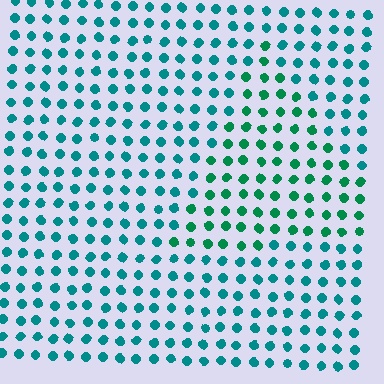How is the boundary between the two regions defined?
The boundary is defined purely by a slight shift in hue (about 28 degrees). Spacing, size, and orientation are identical on both sides.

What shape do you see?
I see a triangle.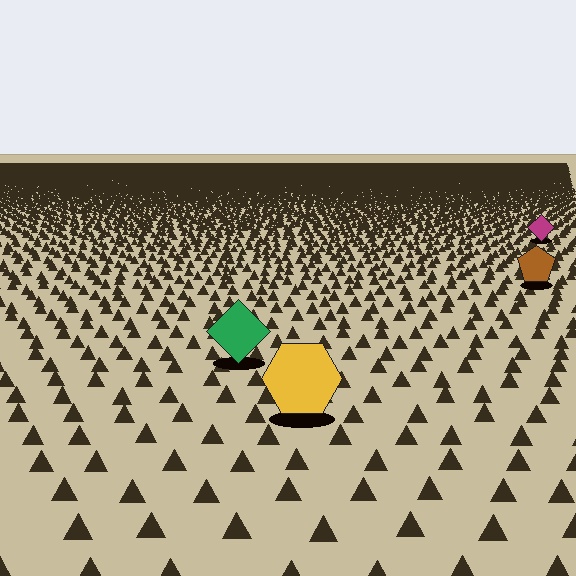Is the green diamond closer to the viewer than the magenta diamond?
Yes. The green diamond is closer — you can tell from the texture gradient: the ground texture is coarser near it.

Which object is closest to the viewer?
The yellow hexagon is closest. The texture marks near it are larger and more spread out.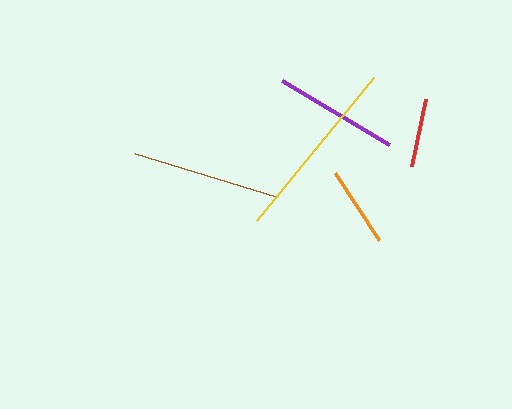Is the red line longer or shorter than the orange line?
The orange line is longer than the red line.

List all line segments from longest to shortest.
From longest to shortest: yellow, brown, purple, orange, red.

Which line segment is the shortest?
The red line is the shortest at approximately 68 pixels.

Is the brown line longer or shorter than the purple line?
The brown line is longer than the purple line.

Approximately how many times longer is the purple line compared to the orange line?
The purple line is approximately 1.6 times the length of the orange line.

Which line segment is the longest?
The yellow line is the longest at approximately 185 pixels.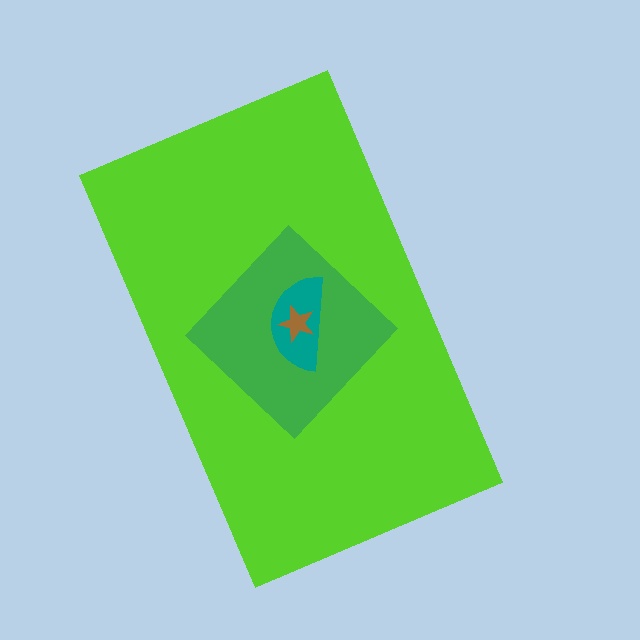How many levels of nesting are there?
4.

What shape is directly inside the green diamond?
The teal semicircle.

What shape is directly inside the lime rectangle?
The green diamond.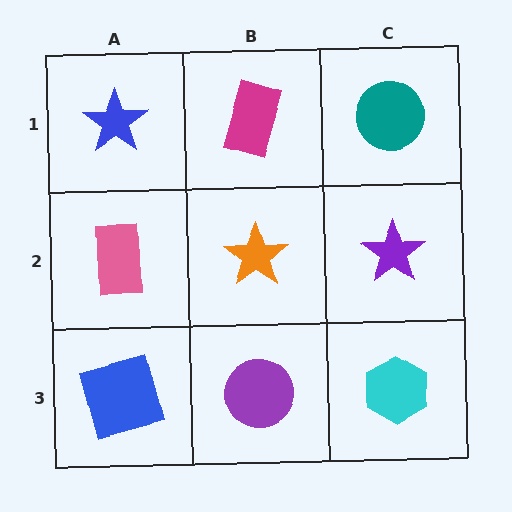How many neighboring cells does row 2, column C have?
3.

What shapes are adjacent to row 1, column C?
A purple star (row 2, column C), a magenta rectangle (row 1, column B).